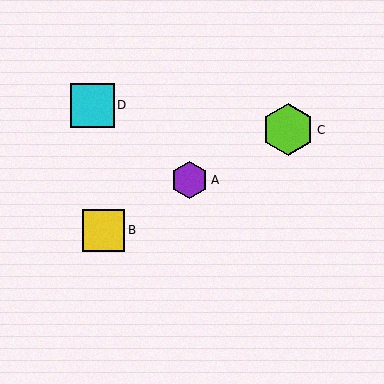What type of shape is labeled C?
Shape C is a lime hexagon.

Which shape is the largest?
The lime hexagon (labeled C) is the largest.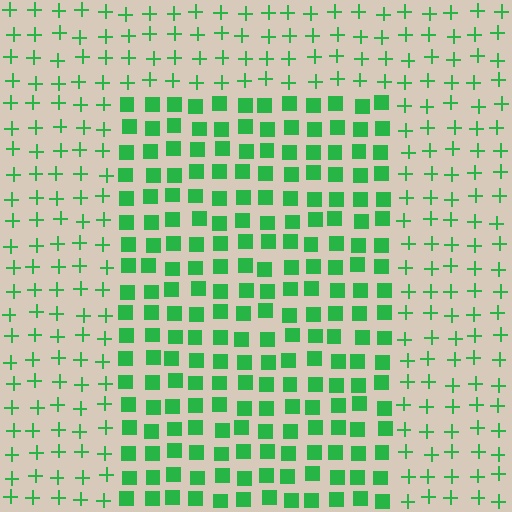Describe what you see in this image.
The image is filled with small green elements arranged in a uniform grid. A rectangle-shaped region contains squares, while the surrounding area contains plus signs. The boundary is defined purely by the change in element shape.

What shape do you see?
I see a rectangle.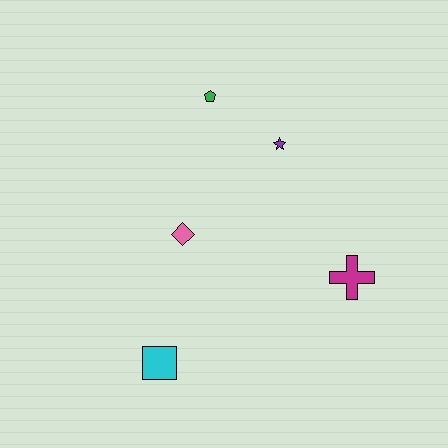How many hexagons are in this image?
There are no hexagons.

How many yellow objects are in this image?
There are no yellow objects.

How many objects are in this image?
There are 5 objects.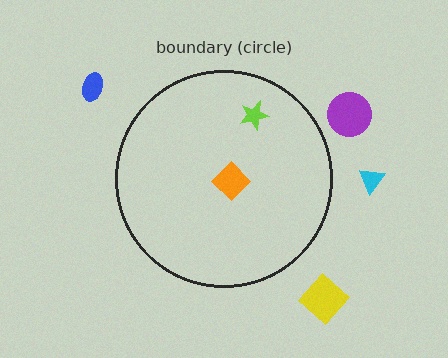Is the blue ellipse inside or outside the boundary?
Outside.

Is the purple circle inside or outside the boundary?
Outside.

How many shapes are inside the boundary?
2 inside, 4 outside.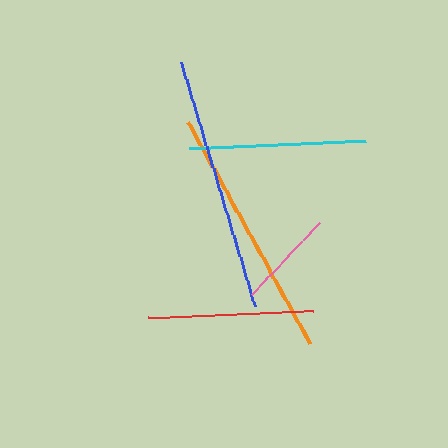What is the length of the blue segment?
The blue segment is approximately 255 pixels long.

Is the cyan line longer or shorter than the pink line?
The cyan line is longer than the pink line.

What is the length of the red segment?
The red segment is approximately 166 pixels long.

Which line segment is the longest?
The blue line is the longest at approximately 255 pixels.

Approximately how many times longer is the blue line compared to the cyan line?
The blue line is approximately 1.4 times the length of the cyan line.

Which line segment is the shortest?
The pink line is the shortest at approximately 100 pixels.